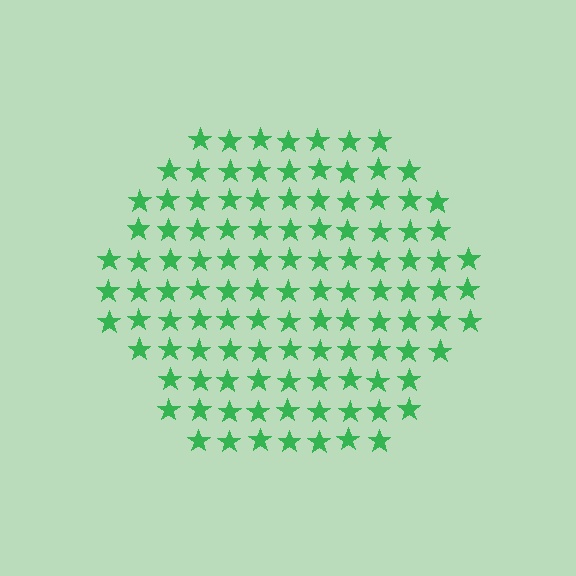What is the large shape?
The large shape is a hexagon.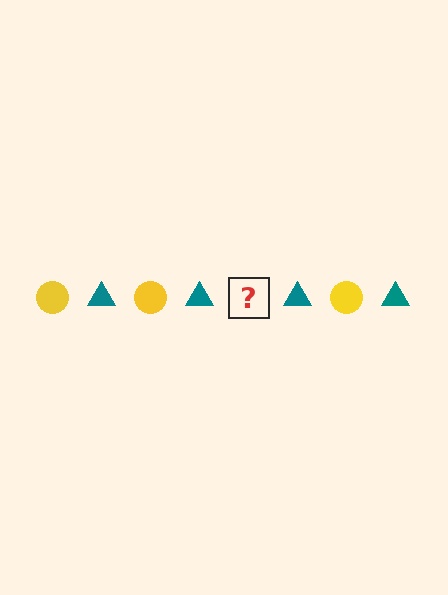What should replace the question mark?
The question mark should be replaced with a yellow circle.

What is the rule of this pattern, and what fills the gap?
The rule is that the pattern alternates between yellow circle and teal triangle. The gap should be filled with a yellow circle.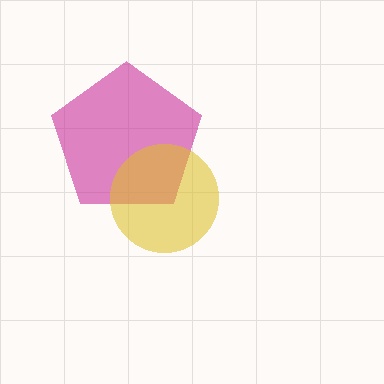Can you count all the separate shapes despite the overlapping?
Yes, there are 2 separate shapes.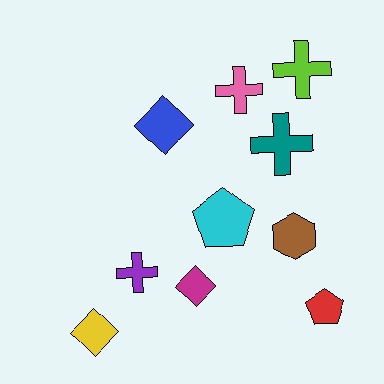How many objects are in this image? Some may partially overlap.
There are 10 objects.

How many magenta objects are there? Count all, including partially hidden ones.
There is 1 magenta object.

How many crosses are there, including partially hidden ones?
There are 4 crosses.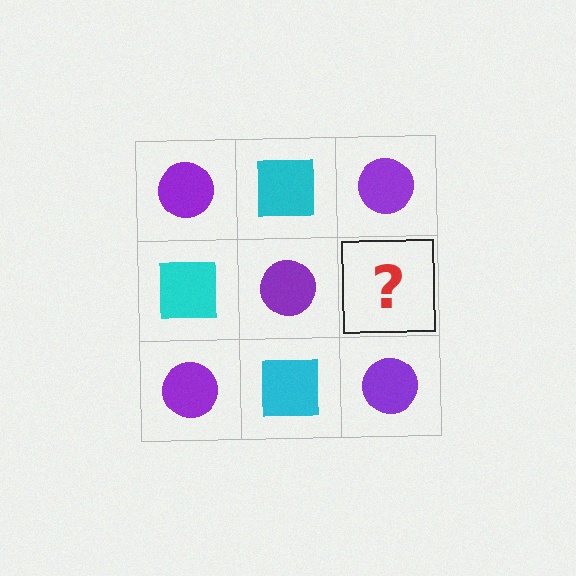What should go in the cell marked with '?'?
The missing cell should contain a cyan square.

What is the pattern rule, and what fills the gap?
The rule is that it alternates purple circle and cyan square in a checkerboard pattern. The gap should be filled with a cyan square.